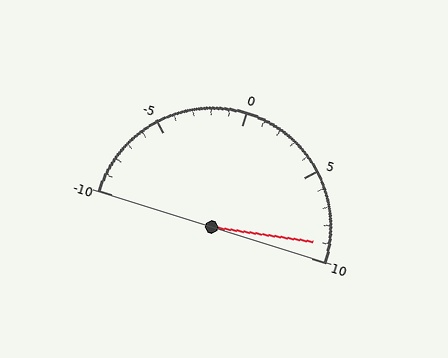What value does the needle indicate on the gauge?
The needle indicates approximately 9.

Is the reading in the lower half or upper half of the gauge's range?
The reading is in the upper half of the range (-10 to 10).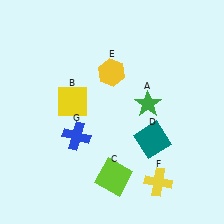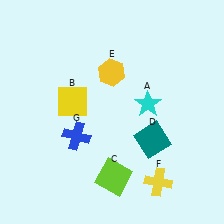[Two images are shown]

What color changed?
The star (A) changed from green in Image 1 to cyan in Image 2.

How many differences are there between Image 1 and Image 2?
There is 1 difference between the two images.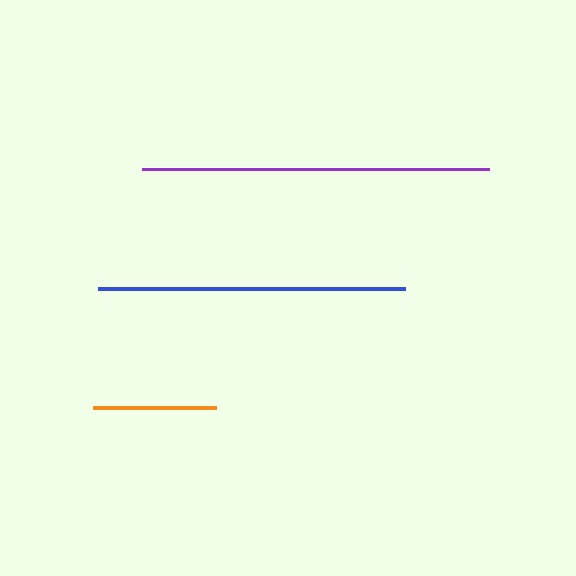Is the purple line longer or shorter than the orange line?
The purple line is longer than the orange line.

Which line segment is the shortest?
The orange line is the shortest at approximately 123 pixels.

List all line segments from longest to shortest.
From longest to shortest: purple, blue, orange.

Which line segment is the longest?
The purple line is the longest at approximately 347 pixels.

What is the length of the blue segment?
The blue segment is approximately 307 pixels long.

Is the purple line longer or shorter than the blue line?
The purple line is longer than the blue line.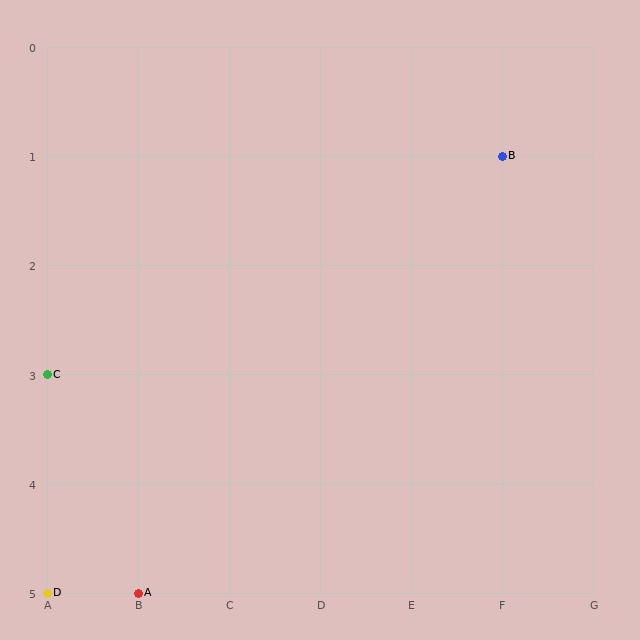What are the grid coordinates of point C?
Point C is at grid coordinates (A, 3).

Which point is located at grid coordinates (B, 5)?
Point A is at (B, 5).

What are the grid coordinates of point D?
Point D is at grid coordinates (A, 5).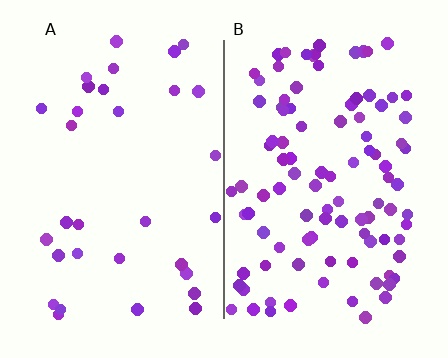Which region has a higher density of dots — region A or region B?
B (the right).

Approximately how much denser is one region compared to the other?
Approximately 3.1× — region B over region A.